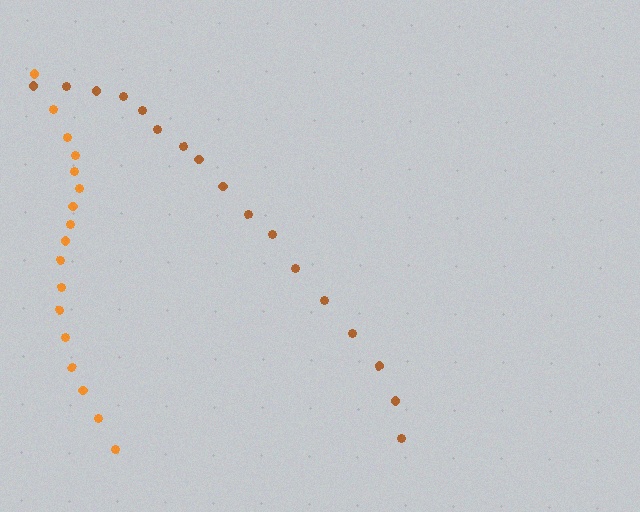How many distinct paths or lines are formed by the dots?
There are 2 distinct paths.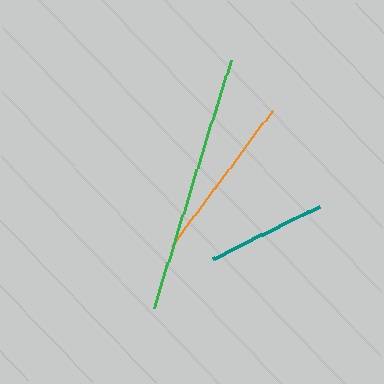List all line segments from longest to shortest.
From longest to shortest: green, orange, teal.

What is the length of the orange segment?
The orange segment is approximately 169 pixels long.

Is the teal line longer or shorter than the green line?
The green line is longer than the teal line.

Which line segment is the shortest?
The teal line is the shortest at approximately 120 pixels.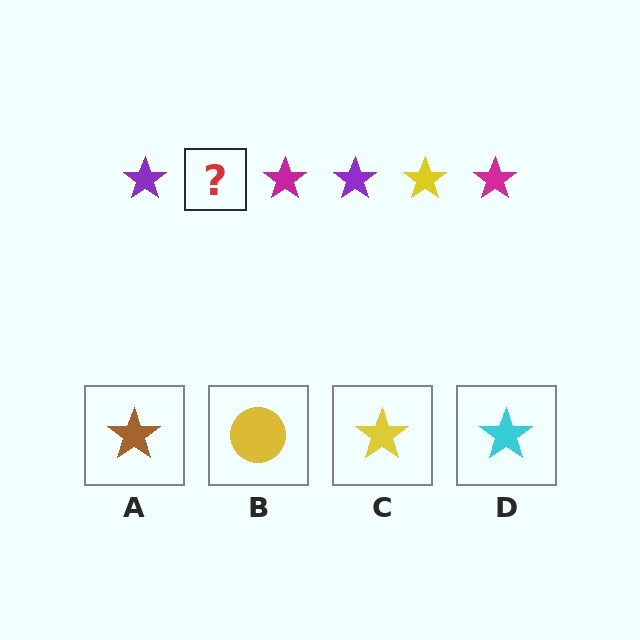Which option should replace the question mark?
Option C.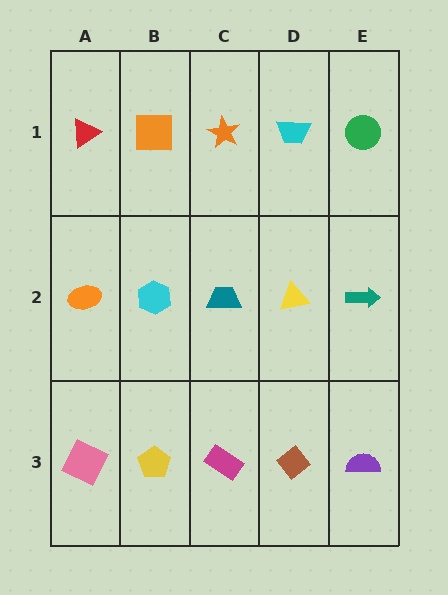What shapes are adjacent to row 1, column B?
A cyan hexagon (row 2, column B), a red triangle (row 1, column A), an orange star (row 1, column C).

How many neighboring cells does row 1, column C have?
3.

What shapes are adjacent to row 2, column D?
A cyan trapezoid (row 1, column D), a brown diamond (row 3, column D), a teal trapezoid (row 2, column C), a teal arrow (row 2, column E).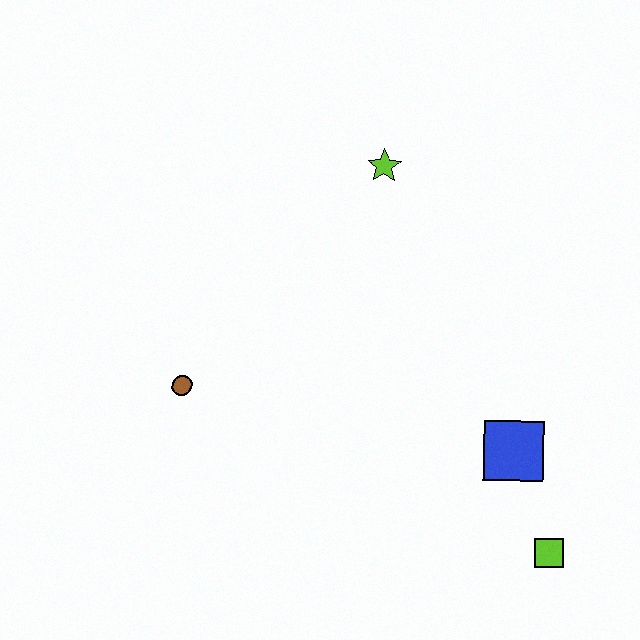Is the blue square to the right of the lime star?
Yes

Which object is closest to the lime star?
The brown circle is closest to the lime star.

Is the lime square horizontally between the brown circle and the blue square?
No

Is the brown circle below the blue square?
No